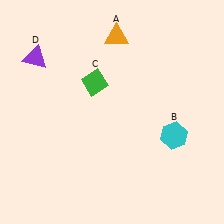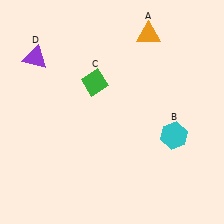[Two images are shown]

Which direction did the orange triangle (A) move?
The orange triangle (A) moved right.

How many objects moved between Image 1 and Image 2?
1 object moved between the two images.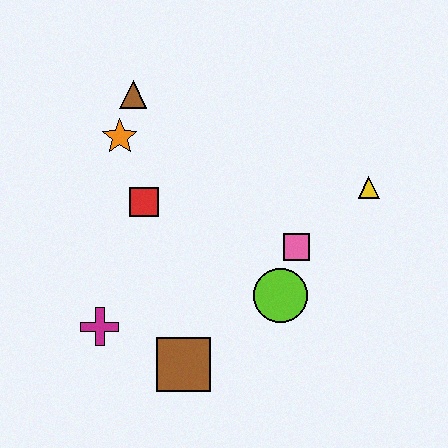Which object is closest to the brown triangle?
The orange star is closest to the brown triangle.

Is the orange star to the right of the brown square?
No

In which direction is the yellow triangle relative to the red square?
The yellow triangle is to the right of the red square.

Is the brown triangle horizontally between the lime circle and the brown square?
No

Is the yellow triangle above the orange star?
No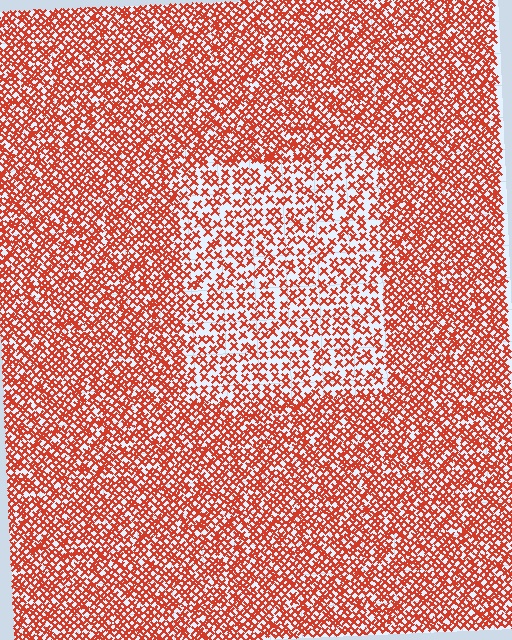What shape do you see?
I see a rectangle.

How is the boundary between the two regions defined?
The boundary is defined by a change in element density (approximately 1.8x ratio). All elements are the same color, size, and shape.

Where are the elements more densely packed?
The elements are more densely packed outside the rectangle boundary.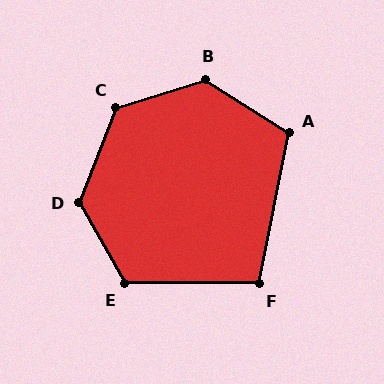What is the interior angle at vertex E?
Approximately 119 degrees (obtuse).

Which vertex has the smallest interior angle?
F, at approximately 101 degrees.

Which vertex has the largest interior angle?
B, at approximately 130 degrees.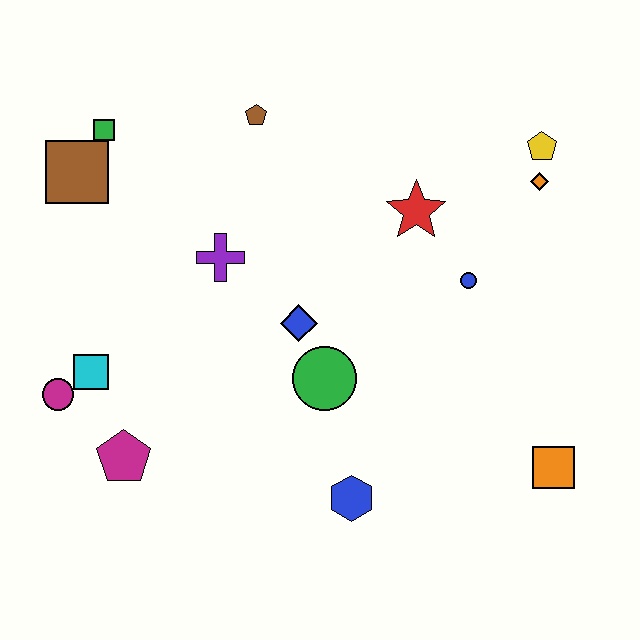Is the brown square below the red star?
No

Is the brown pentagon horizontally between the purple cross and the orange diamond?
Yes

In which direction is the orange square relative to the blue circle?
The orange square is below the blue circle.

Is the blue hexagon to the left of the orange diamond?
Yes